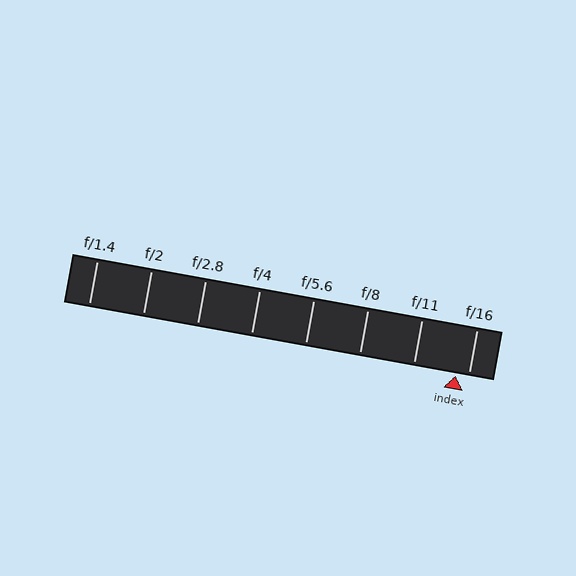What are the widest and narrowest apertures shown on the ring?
The widest aperture shown is f/1.4 and the narrowest is f/16.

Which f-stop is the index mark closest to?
The index mark is closest to f/16.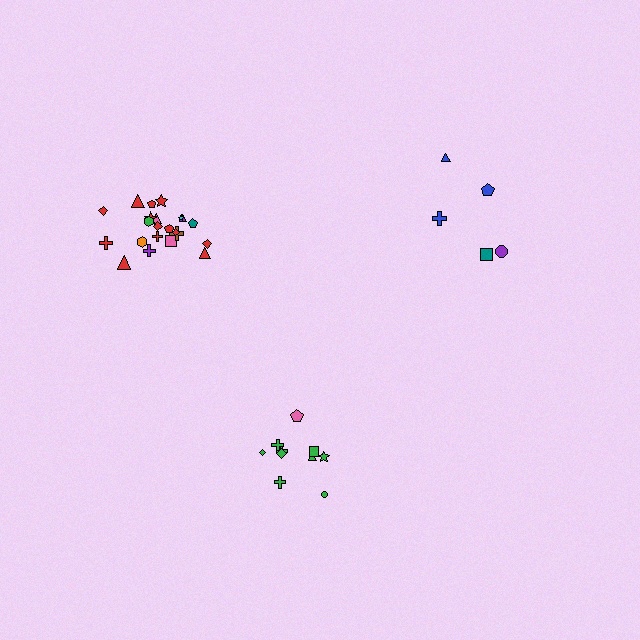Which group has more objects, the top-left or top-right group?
The top-left group.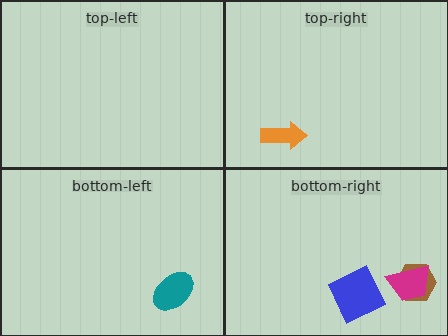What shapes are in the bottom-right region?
The blue square, the brown hexagon, the magenta trapezoid.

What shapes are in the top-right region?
The orange arrow.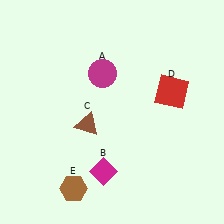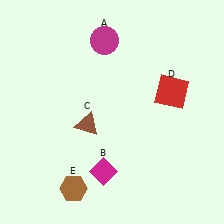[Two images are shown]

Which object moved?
The magenta circle (A) moved up.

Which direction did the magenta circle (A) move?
The magenta circle (A) moved up.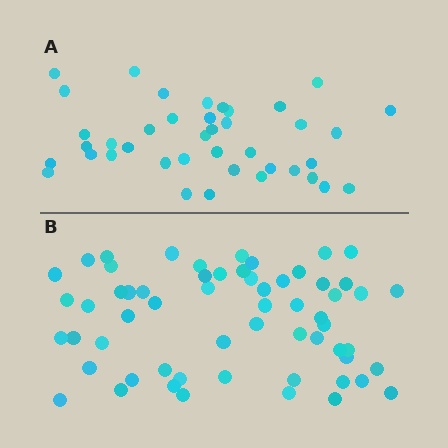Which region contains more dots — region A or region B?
Region B (the bottom region) has more dots.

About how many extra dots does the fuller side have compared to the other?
Region B has approximately 20 more dots than region A.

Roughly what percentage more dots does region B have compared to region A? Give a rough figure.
About 50% more.